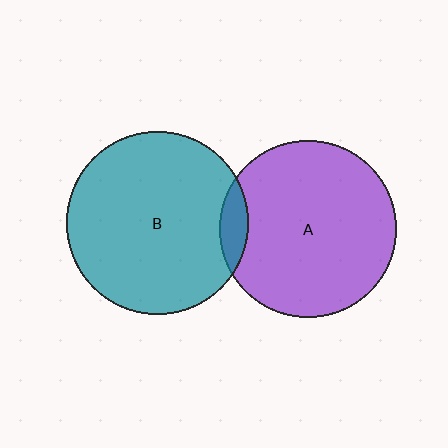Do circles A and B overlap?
Yes.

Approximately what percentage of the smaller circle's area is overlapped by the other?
Approximately 10%.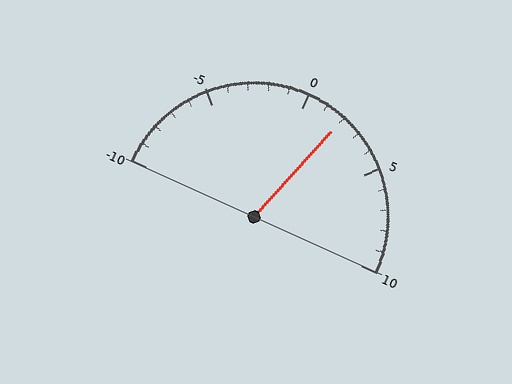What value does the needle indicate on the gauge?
The needle indicates approximately 2.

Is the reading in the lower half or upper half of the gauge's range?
The reading is in the upper half of the range (-10 to 10).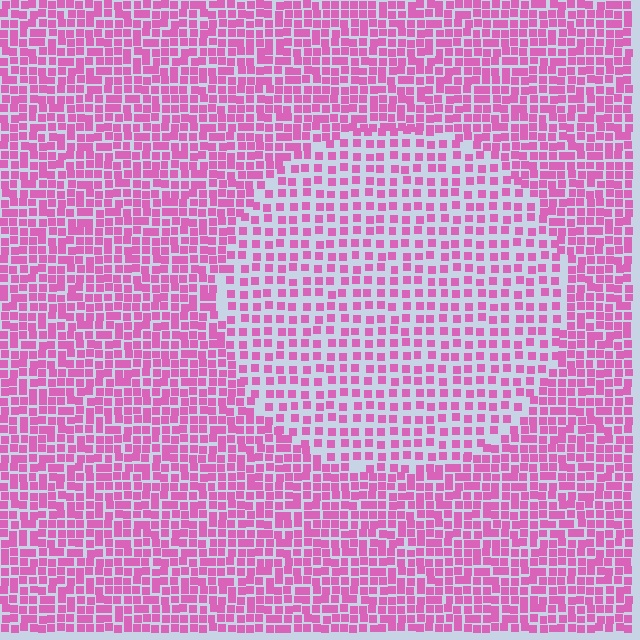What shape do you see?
I see a circle.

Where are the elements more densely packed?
The elements are more densely packed outside the circle boundary.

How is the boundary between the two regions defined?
The boundary is defined by a change in element density (approximately 1.8x ratio). All elements are the same color, size, and shape.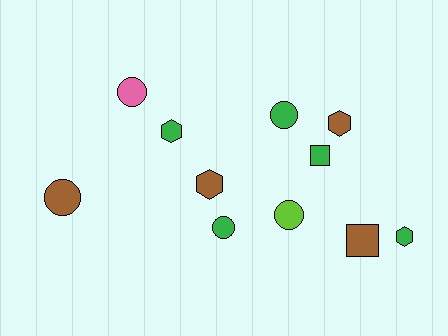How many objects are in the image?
There are 11 objects.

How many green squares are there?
There is 1 green square.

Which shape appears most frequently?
Circle, with 5 objects.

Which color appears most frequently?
Green, with 5 objects.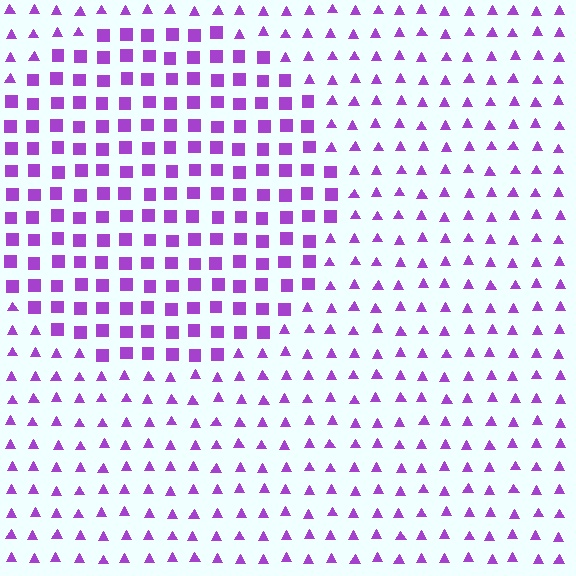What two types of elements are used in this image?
The image uses squares inside the circle region and triangles outside it.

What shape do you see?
I see a circle.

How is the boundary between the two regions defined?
The boundary is defined by a change in element shape: squares inside vs. triangles outside. All elements share the same color and spacing.